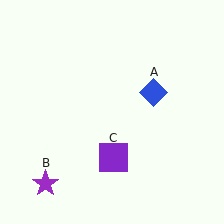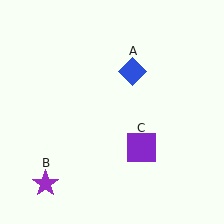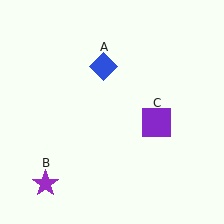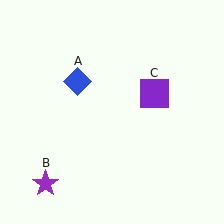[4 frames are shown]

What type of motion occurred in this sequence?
The blue diamond (object A), purple square (object C) rotated counterclockwise around the center of the scene.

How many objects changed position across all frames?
2 objects changed position: blue diamond (object A), purple square (object C).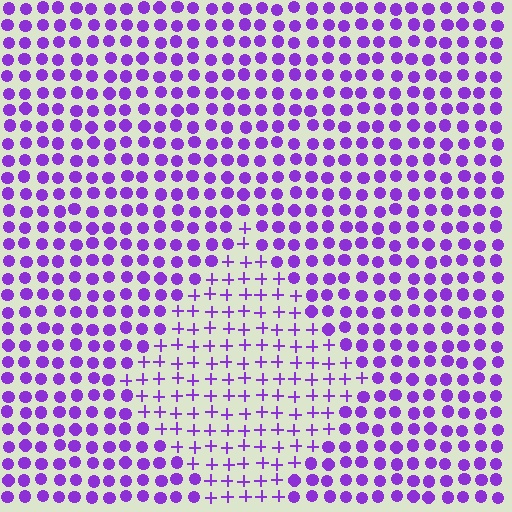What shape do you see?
I see a diamond.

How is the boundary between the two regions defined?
The boundary is defined by a change in element shape: plus signs inside vs. circles outside. All elements share the same color and spacing.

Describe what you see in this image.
The image is filled with small purple elements arranged in a uniform grid. A diamond-shaped region contains plus signs, while the surrounding area contains circles. The boundary is defined purely by the change in element shape.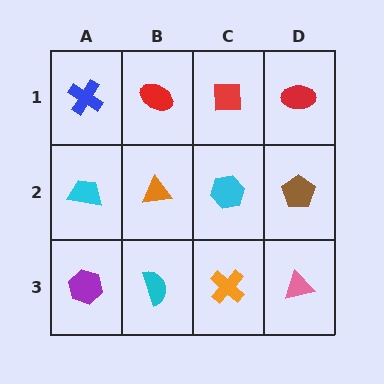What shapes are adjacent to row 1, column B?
An orange triangle (row 2, column B), a blue cross (row 1, column A), a red square (row 1, column C).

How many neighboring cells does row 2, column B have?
4.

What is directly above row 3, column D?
A brown pentagon.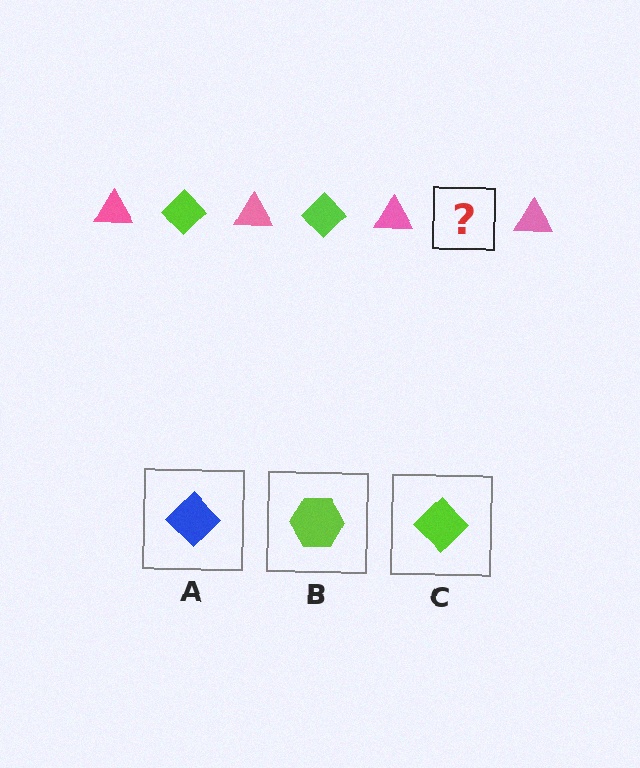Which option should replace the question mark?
Option C.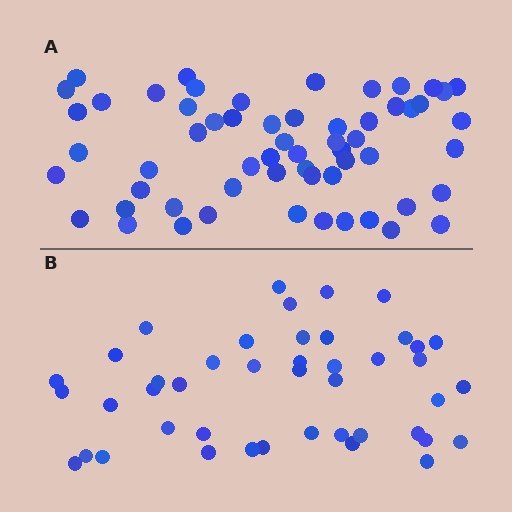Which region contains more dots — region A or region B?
Region A (the top region) has more dots.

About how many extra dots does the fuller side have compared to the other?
Region A has approximately 15 more dots than region B.